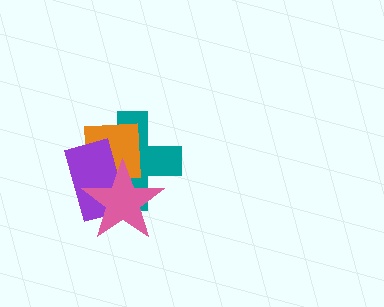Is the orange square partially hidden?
Yes, it is partially covered by another shape.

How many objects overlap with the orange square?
3 objects overlap with the orange square.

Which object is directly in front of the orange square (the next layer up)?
The purple rectangle is directly in front of the orange square.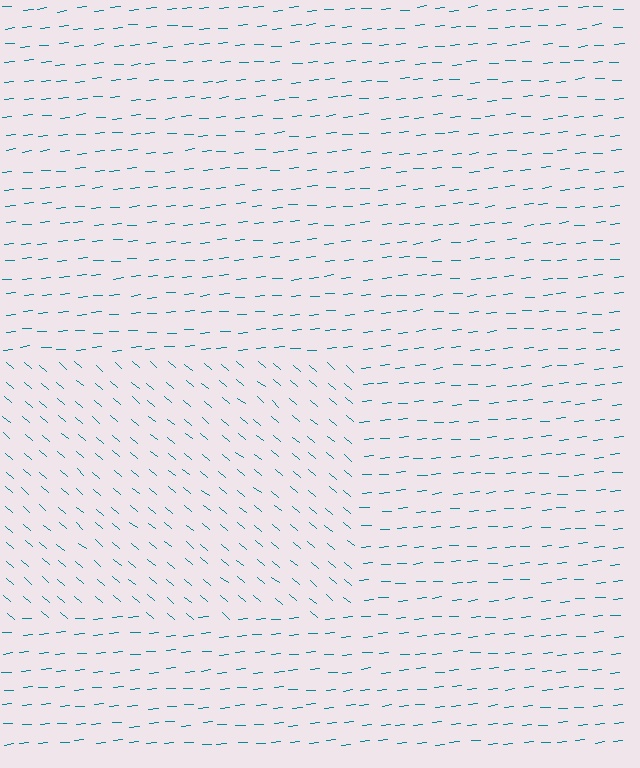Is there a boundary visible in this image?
Yes, there is a texture boundary formed by a change in line orientation.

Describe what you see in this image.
The image is filled with small teal line segments. A rectangle region in the image has lines oriented differently from the surrounding lines, creating a visible texture boundary.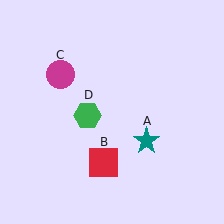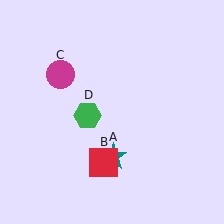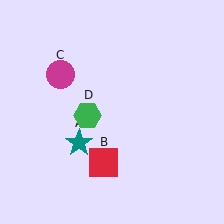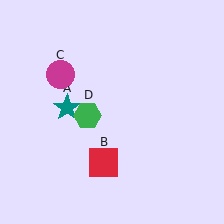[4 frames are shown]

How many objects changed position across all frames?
1 object changed position: teal star (object A).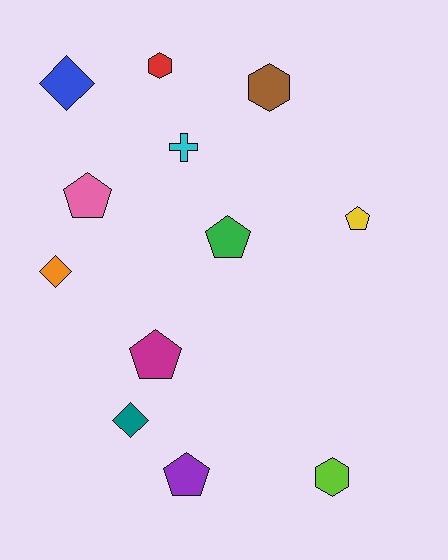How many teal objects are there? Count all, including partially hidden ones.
There is 1 teal object.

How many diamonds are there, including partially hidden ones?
There are 3 diamonds.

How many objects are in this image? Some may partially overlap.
There are 12 objects.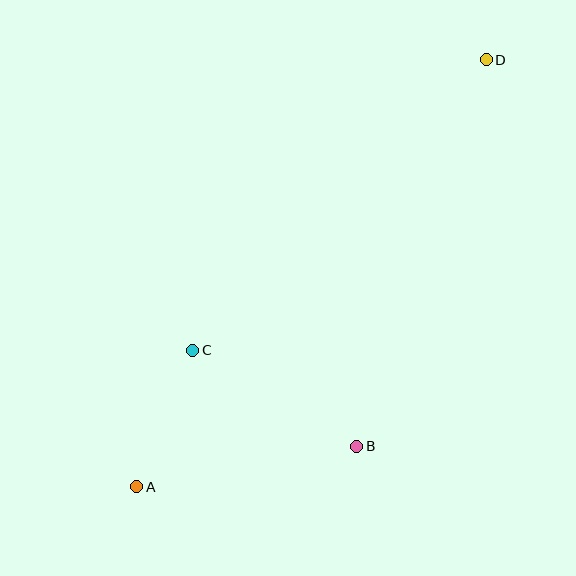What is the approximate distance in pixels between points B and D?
The distance between B and D is approximately 408 pixels.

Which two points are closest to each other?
Points A and C are closest to each other.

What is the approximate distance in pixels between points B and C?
The distance between B and C is approximately 190 pixels.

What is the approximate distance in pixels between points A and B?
The distance between A and B is approximately 224 pixels.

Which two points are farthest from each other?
Points A and D are farthest from each other.